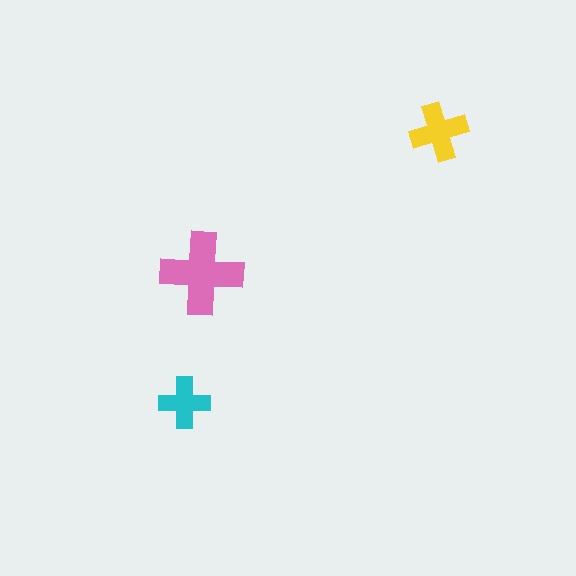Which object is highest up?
The yellow cross is topmost.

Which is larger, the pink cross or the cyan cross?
The pink one.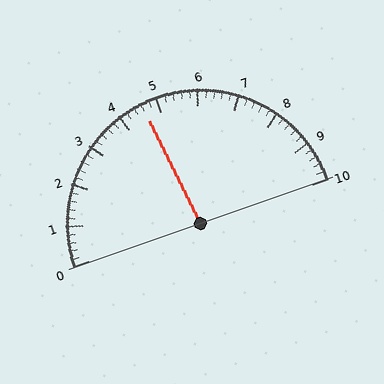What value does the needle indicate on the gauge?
The needle indicates approximately 4.6.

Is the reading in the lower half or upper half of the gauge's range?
The reading is in the lower half of the range (0 to 10).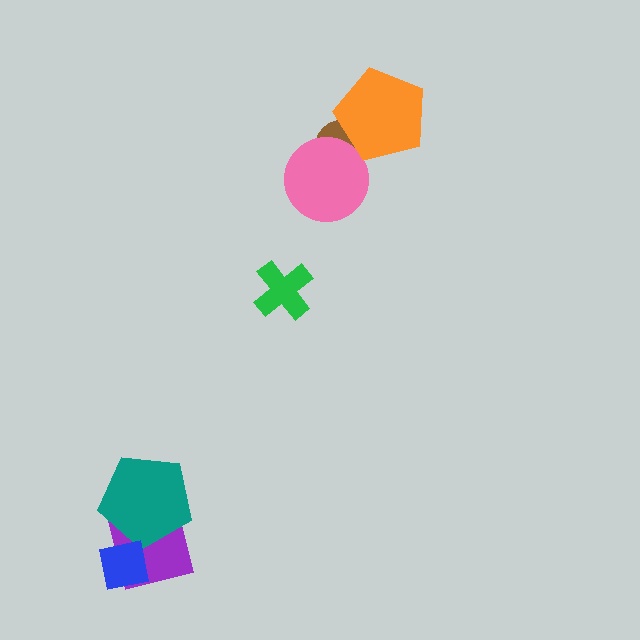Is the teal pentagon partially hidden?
Yes, it is partially covered by another shape.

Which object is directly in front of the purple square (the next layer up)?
The teal pentagon is directly in front of the purple square.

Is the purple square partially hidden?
Yes, it is partially covered by another shape.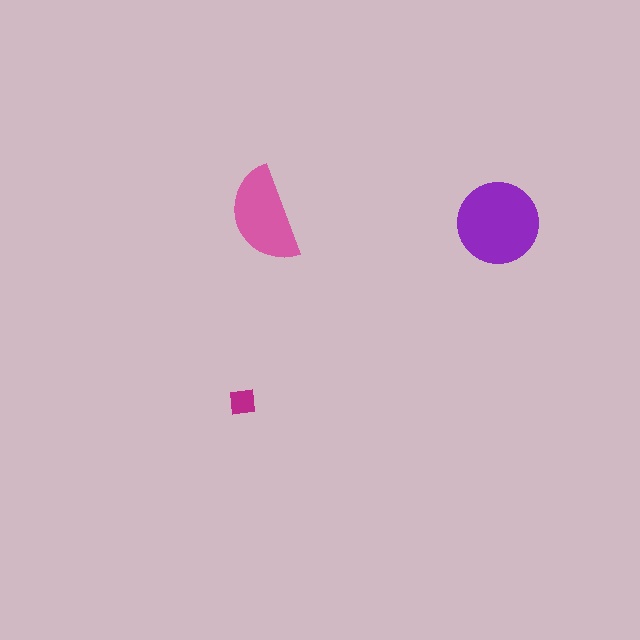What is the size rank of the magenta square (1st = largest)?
3rd.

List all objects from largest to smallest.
The purple circle, the pink semicircle, the magenta square.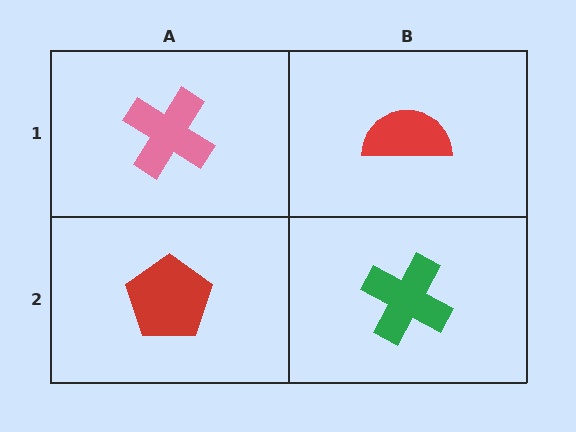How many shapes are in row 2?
2 shapes.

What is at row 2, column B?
A green cross.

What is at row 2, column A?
A red pentagon.